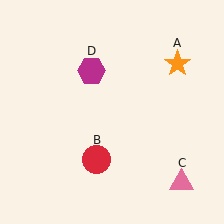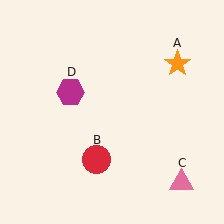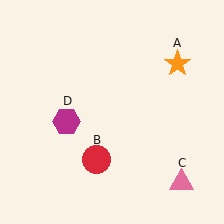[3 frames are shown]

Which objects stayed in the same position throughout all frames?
Orange star (object A) and red circle (object B) and pink triangle (object C) remained stationary.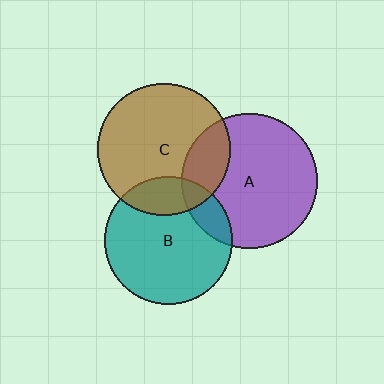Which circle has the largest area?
Circle A (purple).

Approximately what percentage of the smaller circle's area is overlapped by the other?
Approximately 20%.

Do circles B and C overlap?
Yes.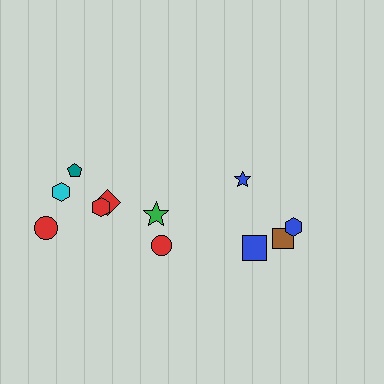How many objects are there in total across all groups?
There are 11 objects.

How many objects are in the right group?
There are 4 objects.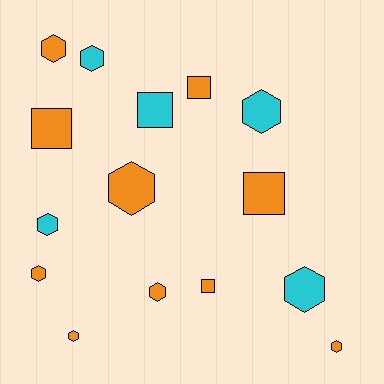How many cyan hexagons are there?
There are 4 cyan hexagons.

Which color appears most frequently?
Orange, with 10 objects.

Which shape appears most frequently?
Hexagon, with 10 objects.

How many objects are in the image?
There are 15 objects.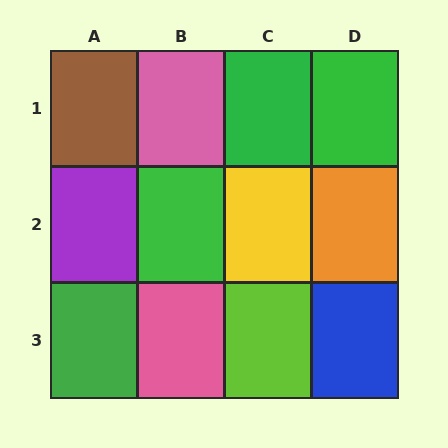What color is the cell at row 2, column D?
Orange.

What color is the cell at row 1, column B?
Pink.